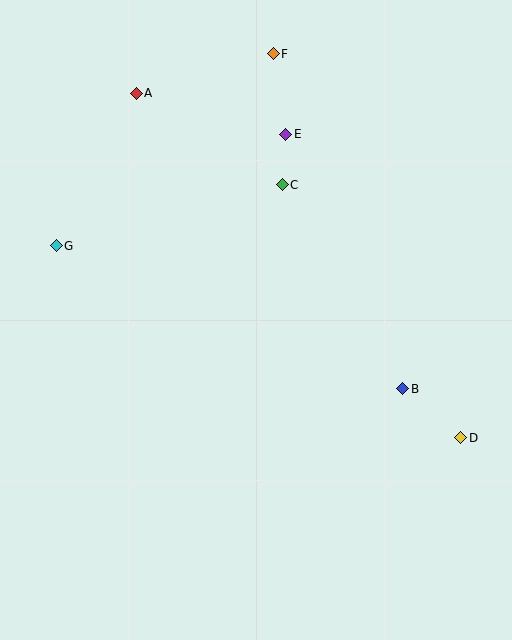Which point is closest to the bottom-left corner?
Point G is closest to the bottom-left corner.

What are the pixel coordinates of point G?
Point G is at (56, 246).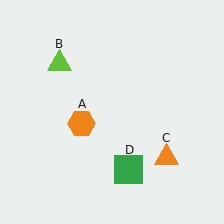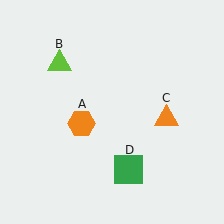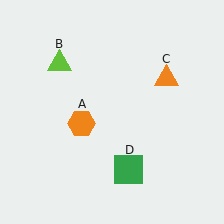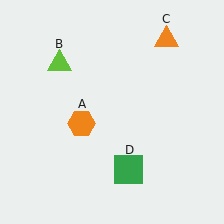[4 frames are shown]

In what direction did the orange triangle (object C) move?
The orange triangle (object C) moved up.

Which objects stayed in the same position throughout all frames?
Orange hexagon (object A) and lime triangle (object B) and green square (object D) remained stationary.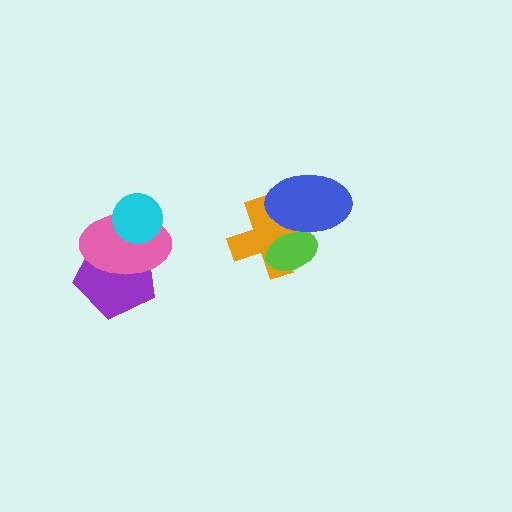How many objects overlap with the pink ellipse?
2 objects overlap with the pink ellipse.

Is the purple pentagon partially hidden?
Yes, it is partially covered by another shape.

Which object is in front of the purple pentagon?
The pink ellipse is in front of the purple pentagon.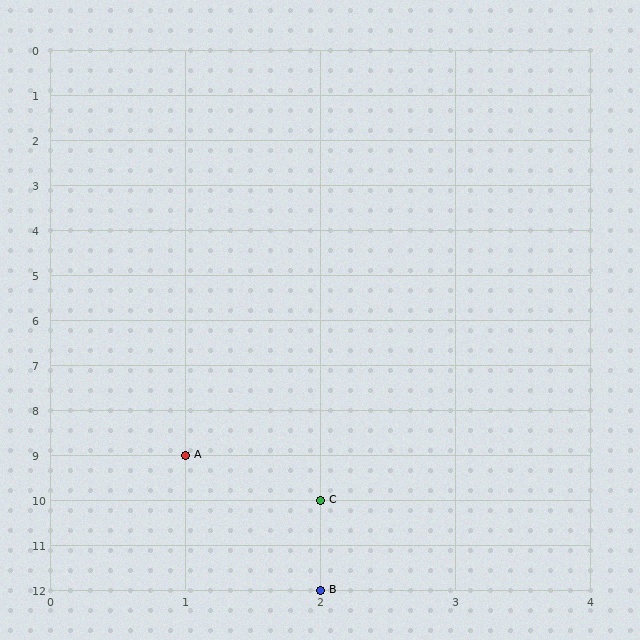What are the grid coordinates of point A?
Point A is at grid coordinates (1, 9).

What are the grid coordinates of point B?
Point B is at grid coordinates (2, 12).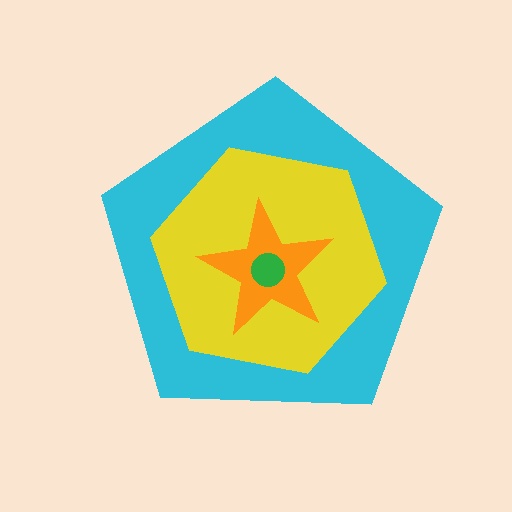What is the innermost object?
The green circle.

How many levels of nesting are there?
4.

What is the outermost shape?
The cyan pentagon.